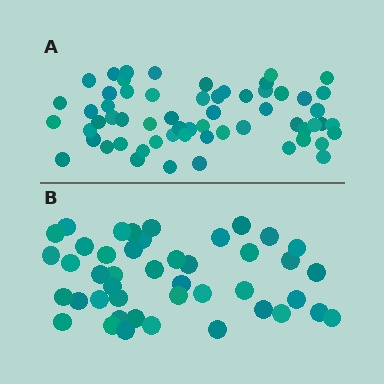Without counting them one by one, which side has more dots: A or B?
Region A (the top region) has more dots.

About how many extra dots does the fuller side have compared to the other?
Region A has approximately 15 more dots than region B.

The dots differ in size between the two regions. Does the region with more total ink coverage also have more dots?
No. Region B has more total ink coverage because its dots are larger, but region A actually contains more individual dots. Total area can be misleading — the number of items is what matters here.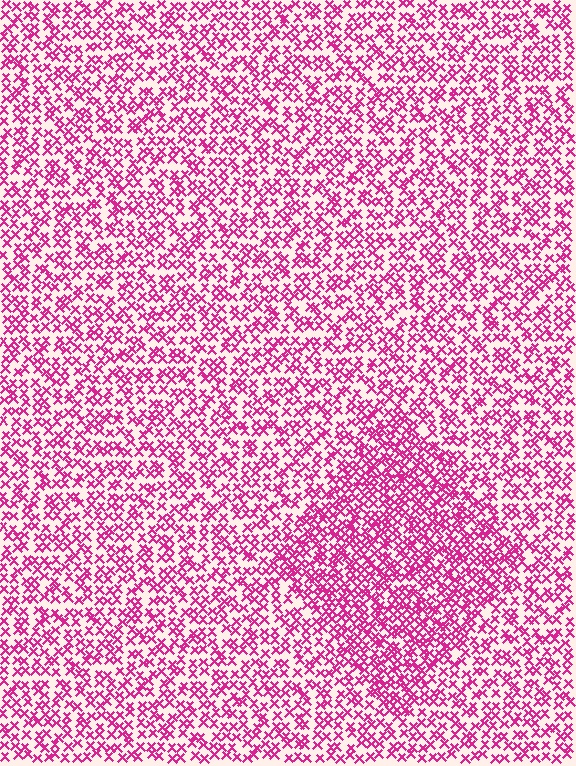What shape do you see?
I see a diamond.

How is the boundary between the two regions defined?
The boundary is defined by a change in element density (approximately 1.6x ratio). All elements are the same color, size, and shape.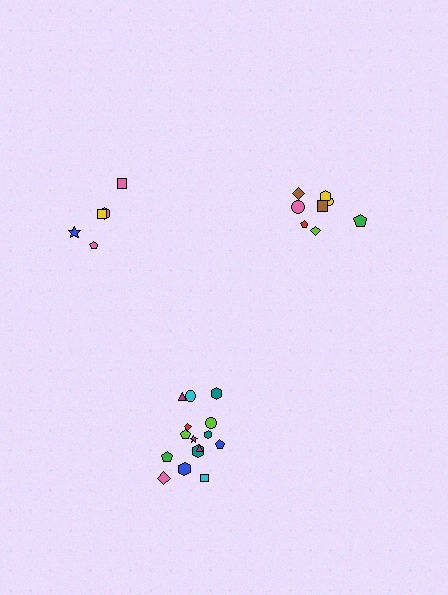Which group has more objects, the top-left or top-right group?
The top-right group.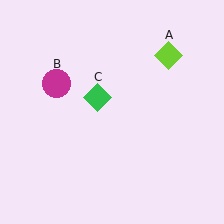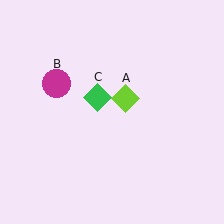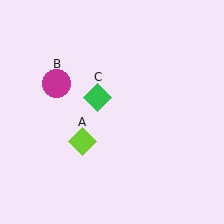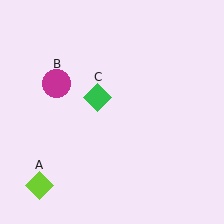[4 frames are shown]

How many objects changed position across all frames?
1 object changed position: lime diamond (object A).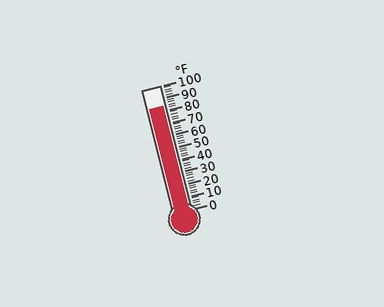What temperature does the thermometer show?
The thermometer shows approximately 84°F.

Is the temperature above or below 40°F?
The temperature is above 40°F.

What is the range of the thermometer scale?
The thermometer scale ranges from 0°F to 100°F.